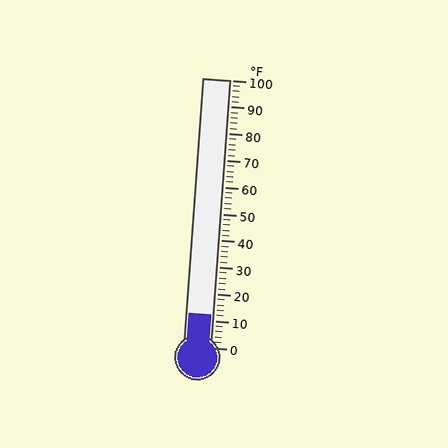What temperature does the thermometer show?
The thermometer shows approximately 12°F.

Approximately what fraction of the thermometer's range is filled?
The thermometer is filled to approximately 10% of its range.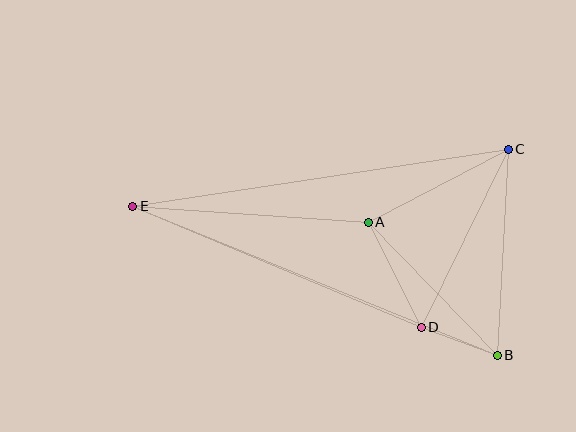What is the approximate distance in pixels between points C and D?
The distance between C and D is approximately 198 pixels.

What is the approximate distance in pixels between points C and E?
The distance between C and E is approximately 380 pixels.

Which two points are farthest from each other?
Points B and E are farthest from each other.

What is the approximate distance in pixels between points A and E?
The distance between A and E is approximately 236 pixels.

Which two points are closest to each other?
Points B and D are closest to each other.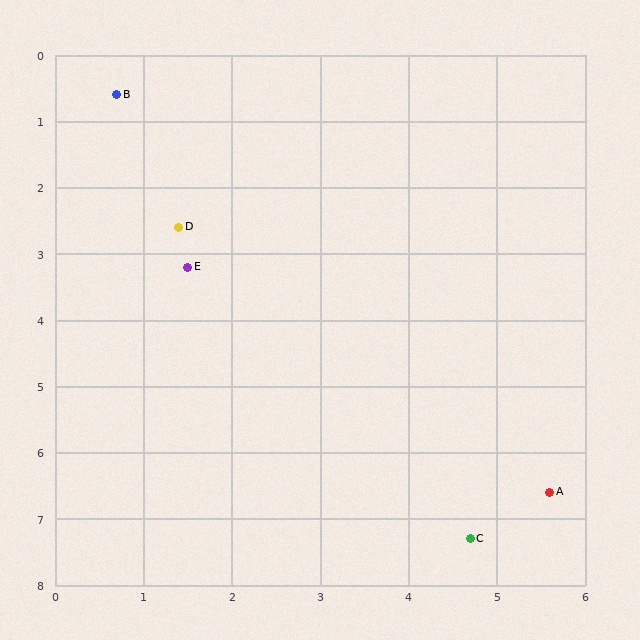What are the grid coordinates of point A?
Point A is at approximately (5.6, 6.6).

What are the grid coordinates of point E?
Point E is at approximately (1.5, 3.2).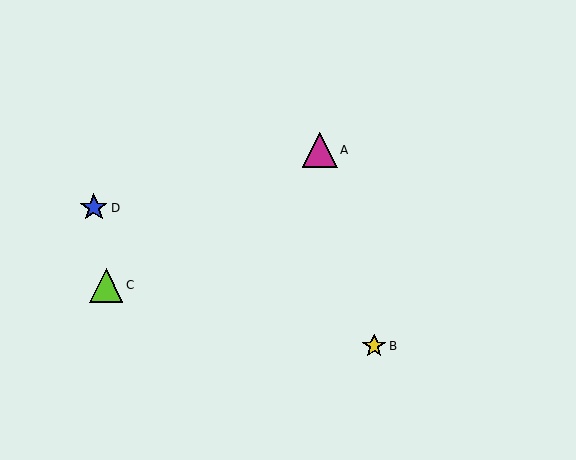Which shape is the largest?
The magenta triangle (labeled A) is the largest.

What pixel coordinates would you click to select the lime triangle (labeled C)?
Click at (106, 285) to select the lime triangle C.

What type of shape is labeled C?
Shape C is a lime triangle.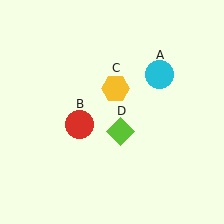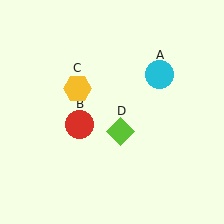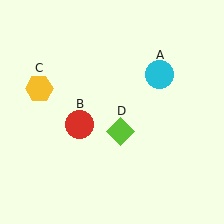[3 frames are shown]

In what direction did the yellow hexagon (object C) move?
The yellow hexagon (object C) moved left.